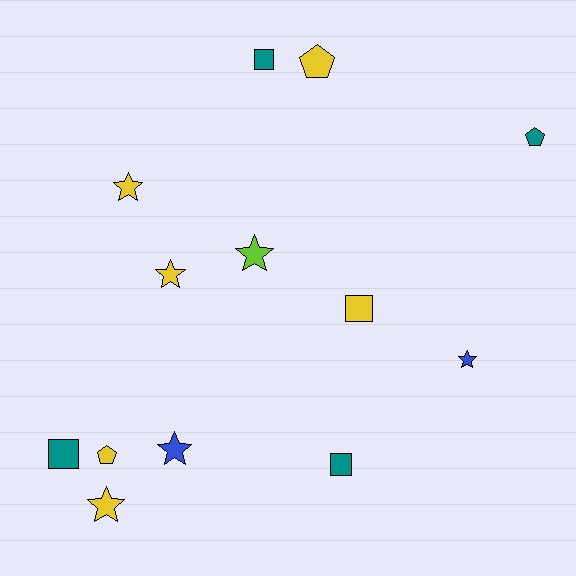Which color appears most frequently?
Yellow, with 6 objects.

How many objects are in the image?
There are 13 objects.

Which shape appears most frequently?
Star, with 6 objects.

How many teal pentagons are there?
There is 1 teal pentagon.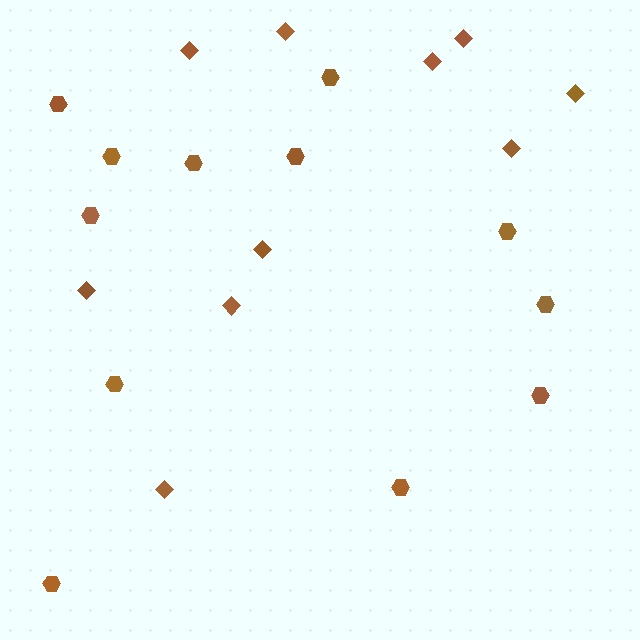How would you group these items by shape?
There are 2 groups: one group of hexagons (12) and one group of diamonds (10).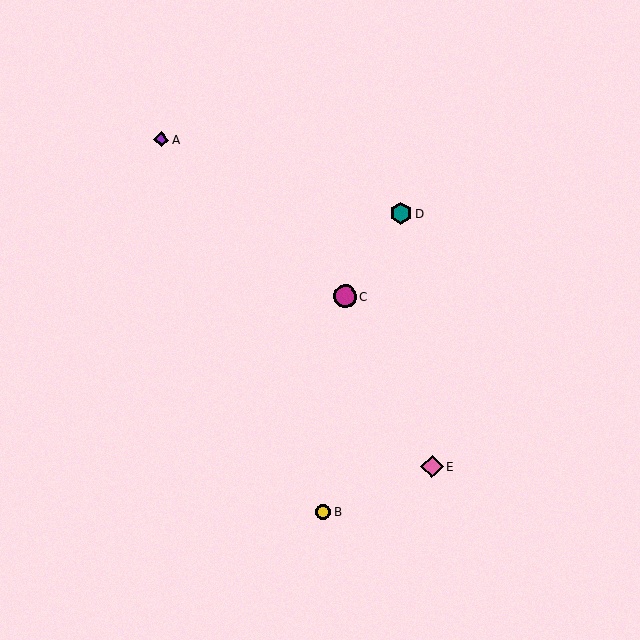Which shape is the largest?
The magenta circle (labeled C) is the largest.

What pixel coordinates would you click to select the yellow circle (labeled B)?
Click at (323, 512) to select the yellow circle B.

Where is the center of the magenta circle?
The center of the magenta circle is at (345, 297).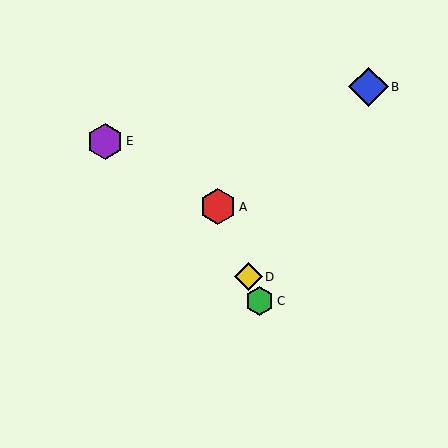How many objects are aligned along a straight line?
3 objects (A, C, D) are aligned along a straight line.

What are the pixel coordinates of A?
Object A is at (218, 207).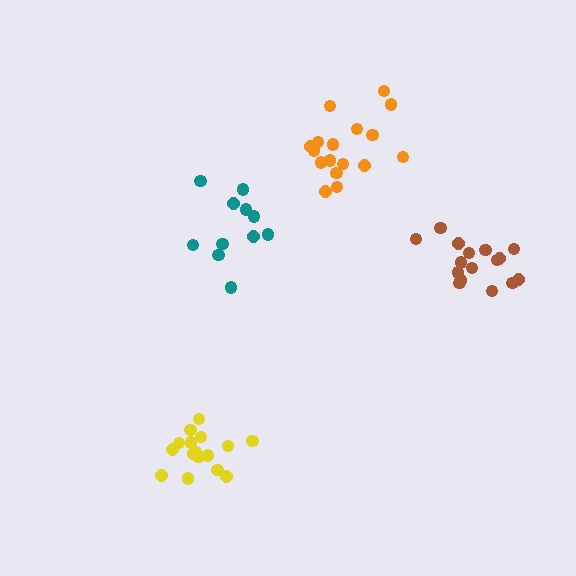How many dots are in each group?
Group 1: 16 dots, Group 2: 11 dots, Group 3: 17 dots, Group 4: 16 dots (60 total).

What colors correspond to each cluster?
The clusters are colored: brown, teal, orange, yellow.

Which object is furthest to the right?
The brown cluster is rightmost.